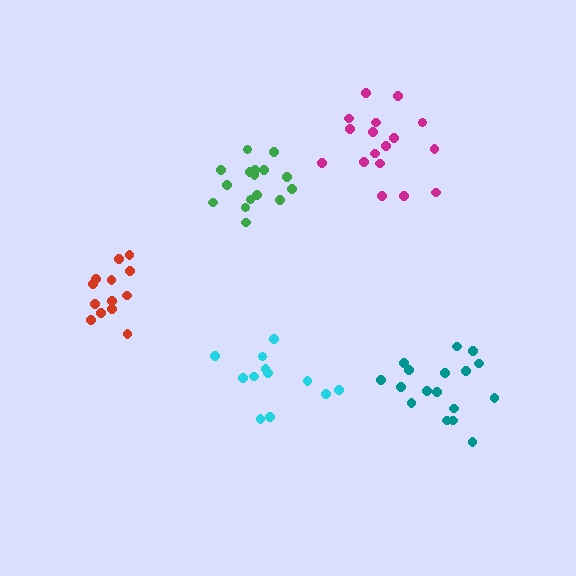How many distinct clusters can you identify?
There are 5 distinct clusters.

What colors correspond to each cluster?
The clusters are colored: teal, green, red, cyan, magenta.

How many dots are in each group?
Group 1: 17 dots, Group 2: 16 dots, Group 3: 13 dots, Group 4: 12 dots, Group 5: 17 dots (75 total).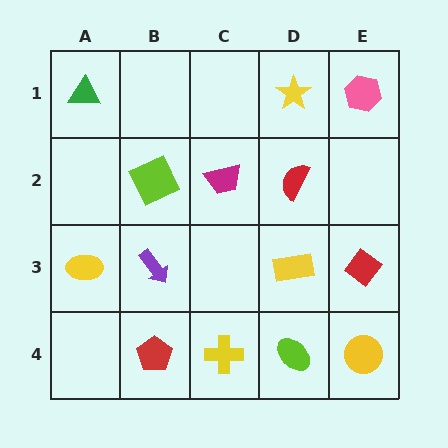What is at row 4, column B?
A red pentagon.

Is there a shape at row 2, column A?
No, that cell is empty.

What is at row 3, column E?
A red diamond.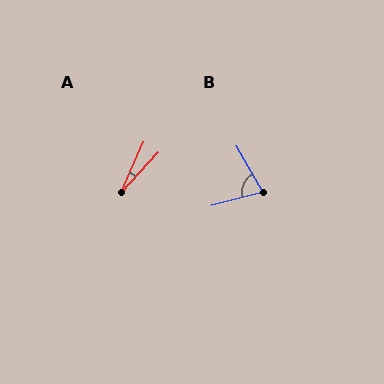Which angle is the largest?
B, at approximately 75 degrees.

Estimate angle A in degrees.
Approximately 19 degrees.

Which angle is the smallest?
A, at approximately 19 degrees.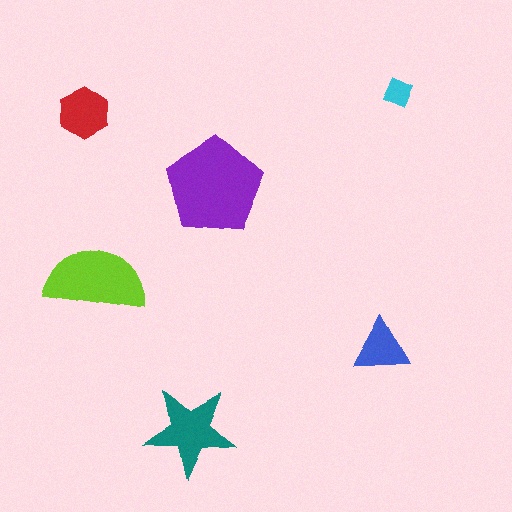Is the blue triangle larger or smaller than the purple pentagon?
Smaller.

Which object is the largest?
The purple pentagon.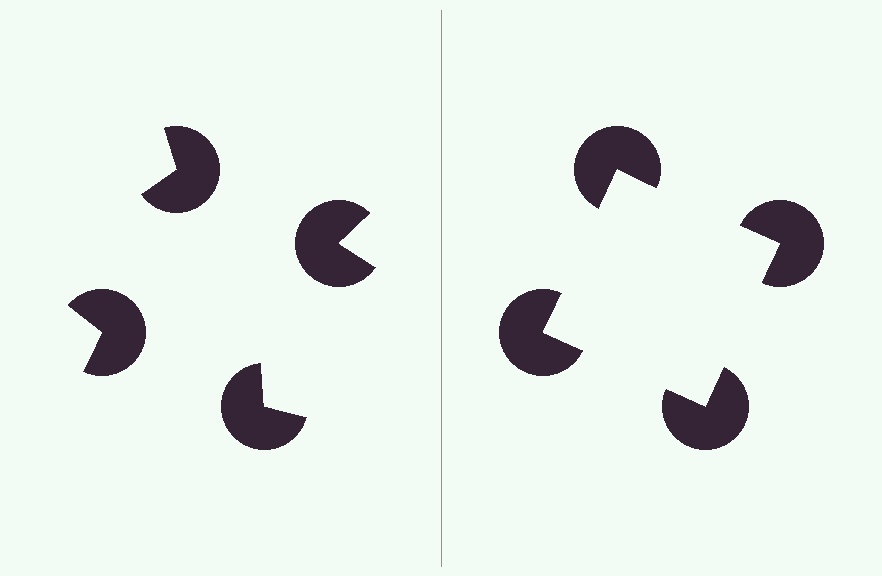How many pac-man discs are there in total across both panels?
8 — 4 on each side.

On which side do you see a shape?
An illusory square appears on the right side. On the left side the wedge cuts are rotated, so no coherent shape forms.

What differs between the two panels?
The pac-man discs are positioned identically on both sides; only the wedge orientations differ. On the right they align to a square; on the left they are misaligned.